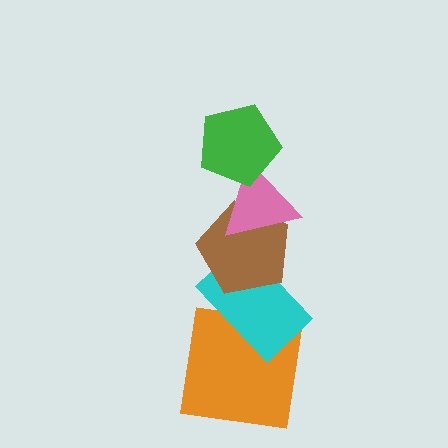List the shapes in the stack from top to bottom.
From top to bottom: the green pentagon, the pink triangle, the brown pentagon, the cyan rectangle, the orange square.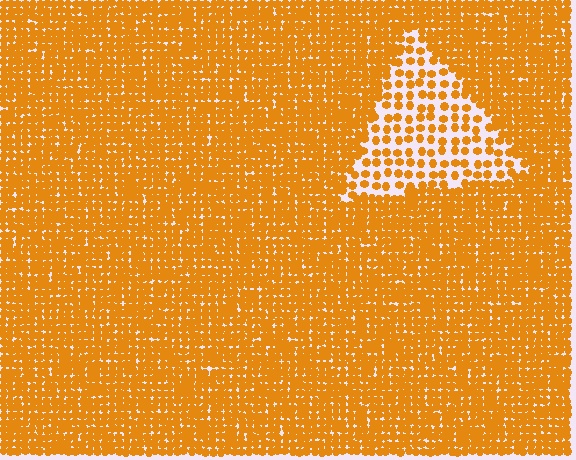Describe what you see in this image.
The image contains small orange elements arranged at two different densities. A triangle-shaped region is visible where the elements are less densely packed than the surrounding area.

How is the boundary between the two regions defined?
The boundary is defined by a change in element density (approximately 2.4x ratio). All elements are the same color, size, and shape.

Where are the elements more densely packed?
The elements are more densely packed outside the triangle boundary.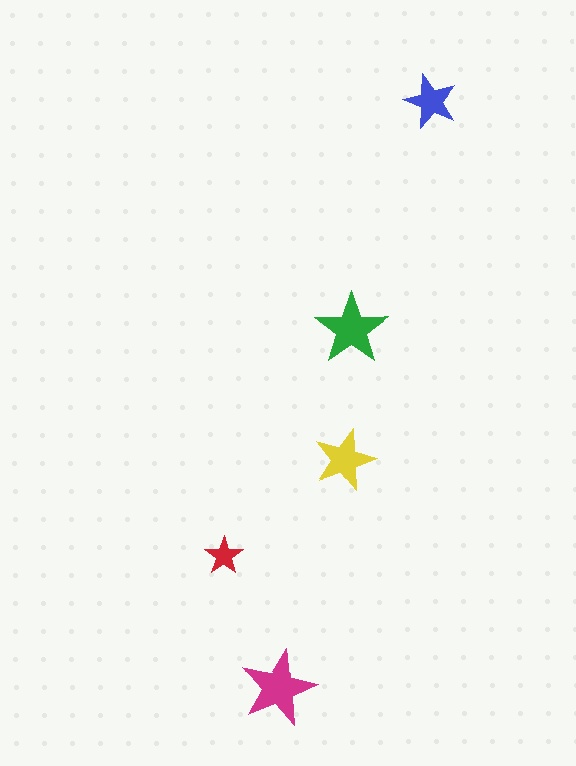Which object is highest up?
The blue star is topmost.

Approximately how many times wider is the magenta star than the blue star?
About 1.5 times wider.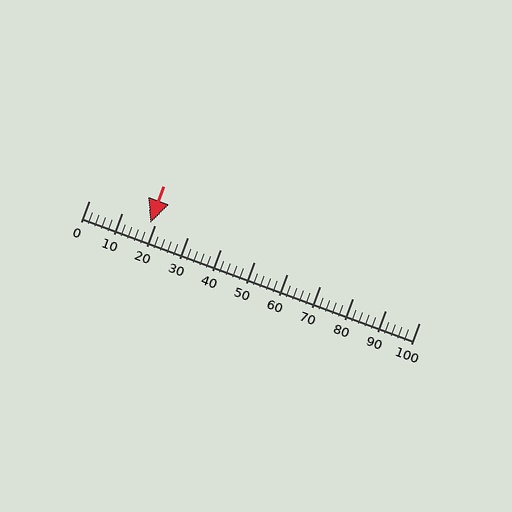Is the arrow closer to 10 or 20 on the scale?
The arrow is closer to 20.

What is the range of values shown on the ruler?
The ruler shows values from 0 to 100.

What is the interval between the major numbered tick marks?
The major tick marks are spaced 10 units apart.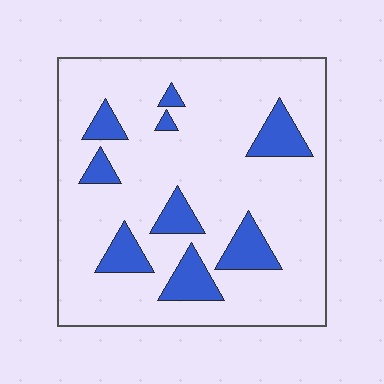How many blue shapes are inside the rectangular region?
9.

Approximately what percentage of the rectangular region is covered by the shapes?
Approximately 15%.